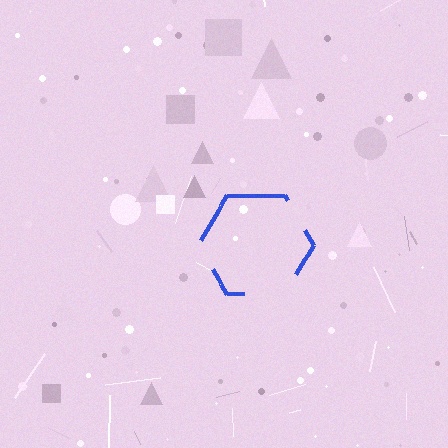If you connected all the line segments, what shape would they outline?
They would outline a hexagon.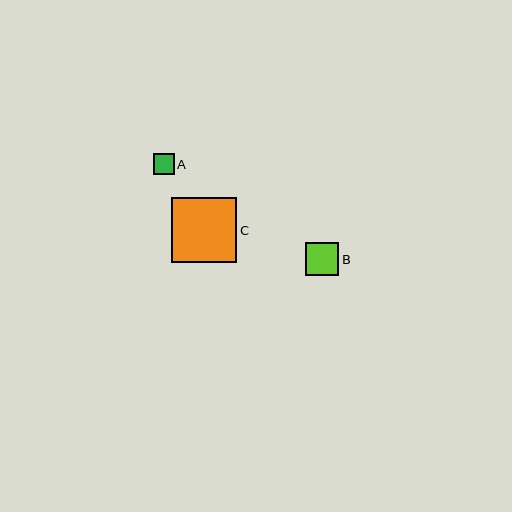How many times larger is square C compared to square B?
Square C is approximately 2.0 times the size of square B.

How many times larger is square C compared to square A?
Square C is approximately 3.1 times the size of square A.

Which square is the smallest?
Square A is the smallest with a size of approximately 21 pixels.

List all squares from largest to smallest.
From largest to smallest: C, B, A.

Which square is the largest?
Square C is the largest with a size of approximately 65 pixels.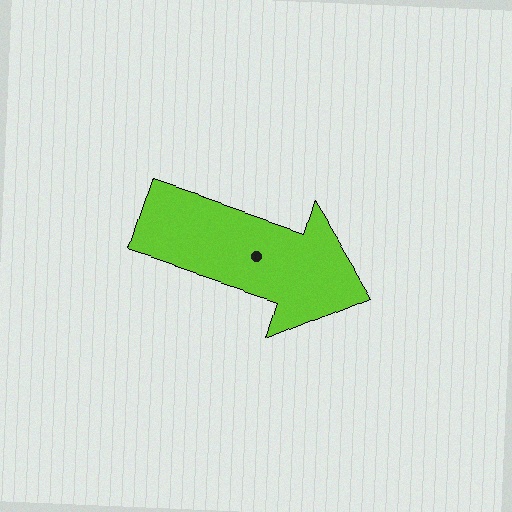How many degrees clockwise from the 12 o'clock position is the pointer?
Approximately 108 degrees.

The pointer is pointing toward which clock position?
Roughly 4 o'clock.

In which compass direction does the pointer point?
East.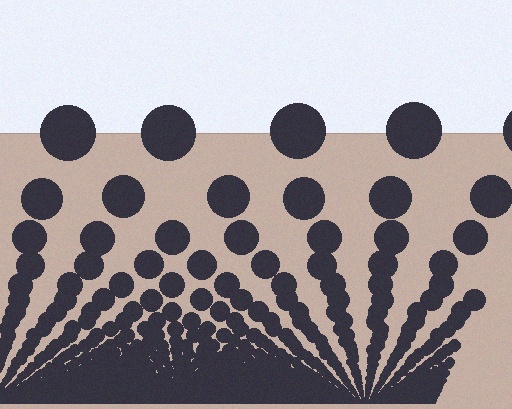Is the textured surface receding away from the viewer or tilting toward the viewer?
The surface appears to tilt toward the viewer. Texture elements get larger and sparser toward the top.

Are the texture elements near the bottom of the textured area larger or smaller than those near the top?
Smaller. The gradient is inverted — elements near the bottom are smaller and denser.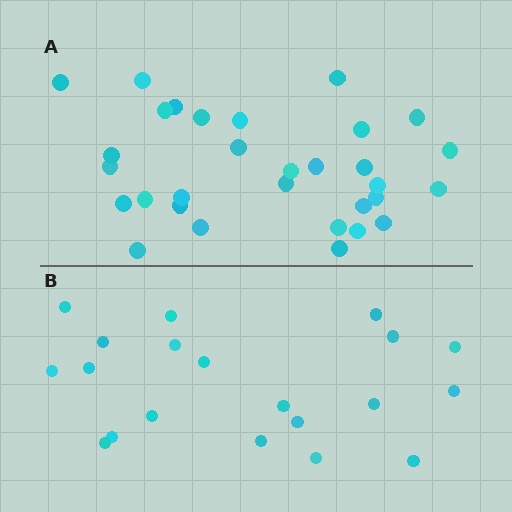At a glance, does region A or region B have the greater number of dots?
Region A (the top region) has more dots.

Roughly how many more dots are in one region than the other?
Region A has roughly 12 or so more dots than region B.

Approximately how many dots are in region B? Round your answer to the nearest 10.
About 20 dots.